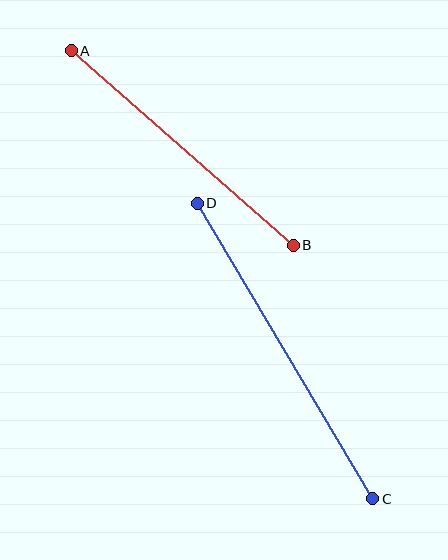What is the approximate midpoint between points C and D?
The midpoint is at approximately (285, 351) pixels.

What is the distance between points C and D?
The distance is approximately 344 pixels.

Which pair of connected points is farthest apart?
Points C and D are farthest apart.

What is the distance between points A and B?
The distance is approximately 295 pixels.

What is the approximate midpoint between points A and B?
The midpoint is at approximately (182, 148) pixels.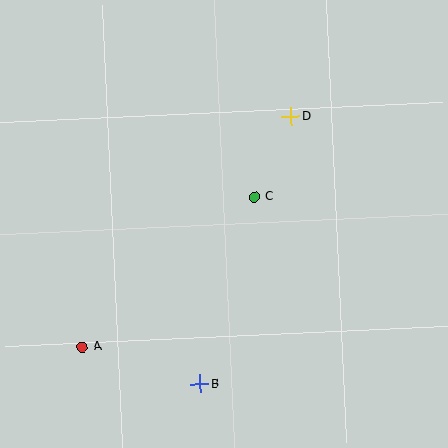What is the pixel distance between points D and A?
The distance between D and A is 311 pixels.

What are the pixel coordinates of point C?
Point C is at (254, 197).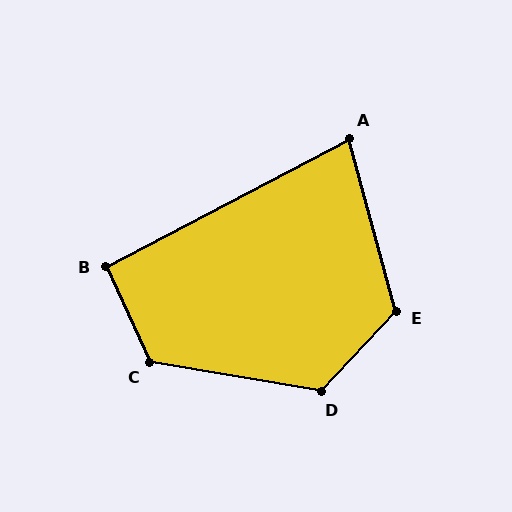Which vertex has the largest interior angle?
C, at approximately 124 degrees.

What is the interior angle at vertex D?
Approximately 123 degrees (obtuse).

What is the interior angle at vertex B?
Approximately 93 degrees (approximately right).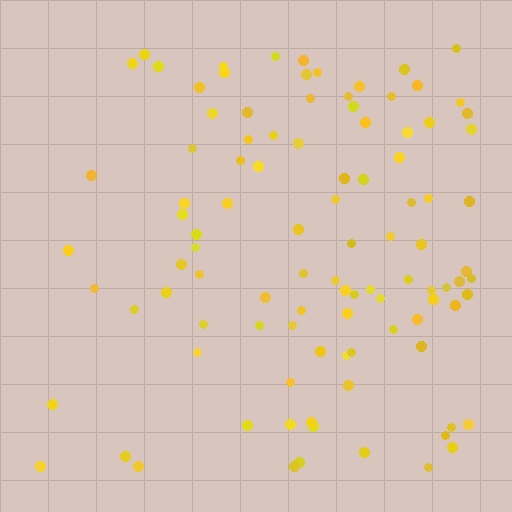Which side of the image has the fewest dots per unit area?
The left.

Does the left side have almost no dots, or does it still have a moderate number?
Still a moderate number, just noticeably fewer than the right.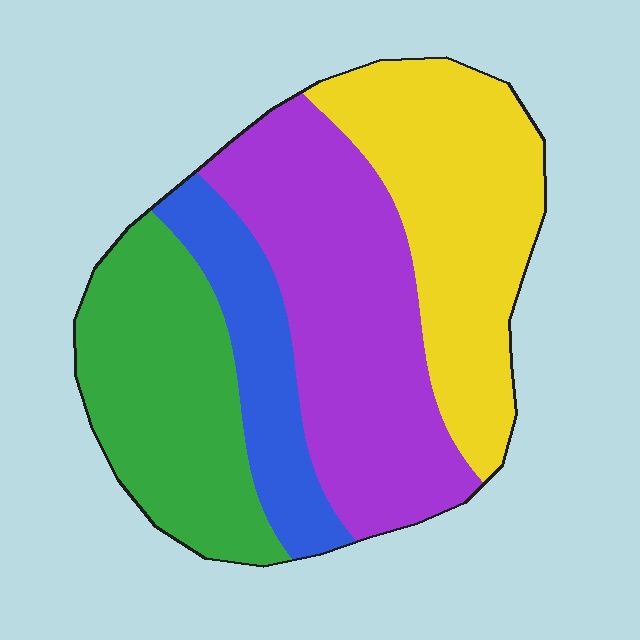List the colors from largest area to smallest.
From largest to smallest: purple, yellow, green, blue.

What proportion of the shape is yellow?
Yellow takes up about one quarter (1/4) of the shape.